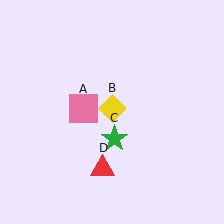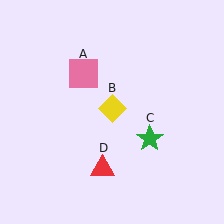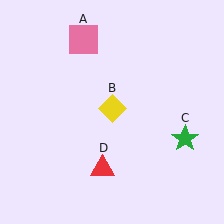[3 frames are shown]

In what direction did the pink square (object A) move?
The pink square (object A) moved up.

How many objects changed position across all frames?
2 objects changed position: pink square (object A), green star (object C).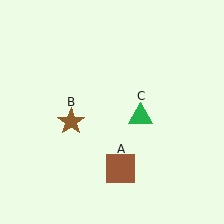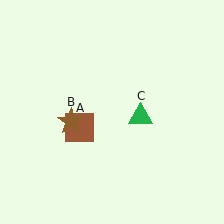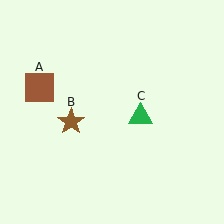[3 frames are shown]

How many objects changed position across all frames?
1 object changed position: brown square (object A).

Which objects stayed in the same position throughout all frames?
Brown star (object B) and green triangle (object C) remained stationary.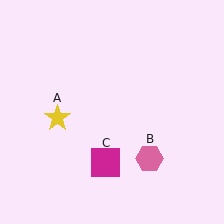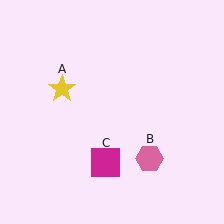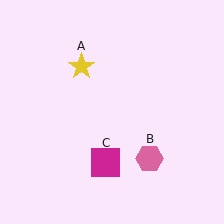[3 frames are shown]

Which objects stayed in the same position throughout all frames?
Pink hexagon (object B) and magenta square (object C) remained stationary.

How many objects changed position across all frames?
1 object changed position: yellow star (object A).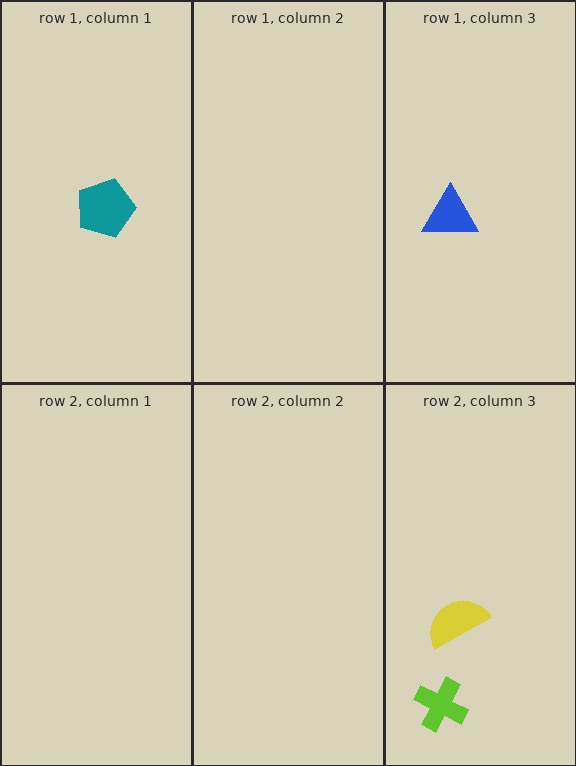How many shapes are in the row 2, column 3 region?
2.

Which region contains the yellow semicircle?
The row 2, column 3 region.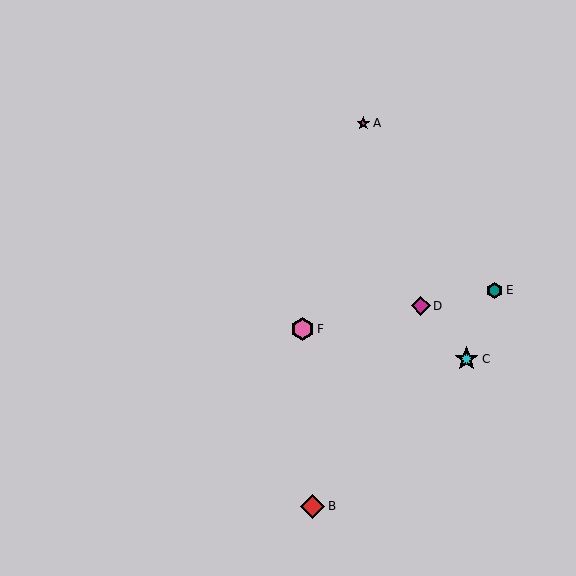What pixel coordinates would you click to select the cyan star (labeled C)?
Click at (467, 359) to select the cyan star C.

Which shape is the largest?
The red diamond (labeled B) is the largest.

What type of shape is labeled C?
Shape C is a cyan star.